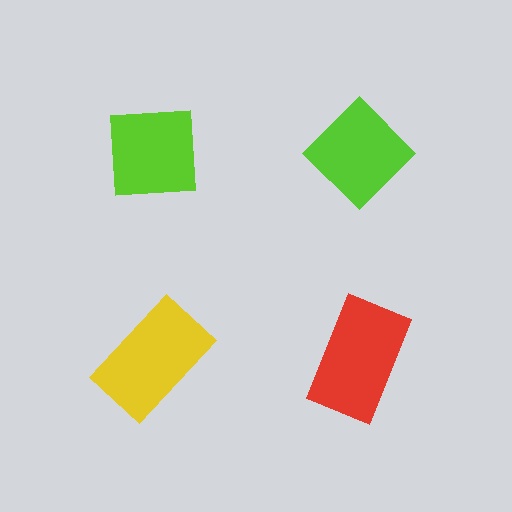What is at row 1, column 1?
A lime square.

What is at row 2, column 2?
A red rectangle.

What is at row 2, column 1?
A yellow rectangle.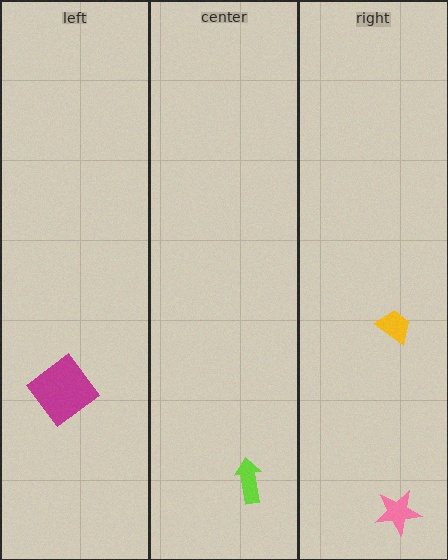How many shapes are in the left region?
1.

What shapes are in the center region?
The lime arrow.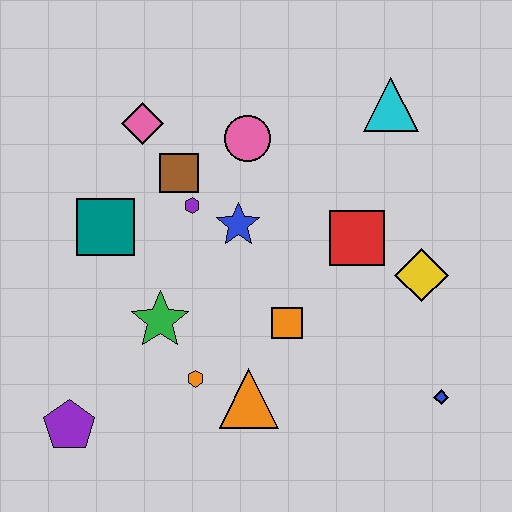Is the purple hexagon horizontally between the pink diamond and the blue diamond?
Yes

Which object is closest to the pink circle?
The brown square is closest to the pink circle.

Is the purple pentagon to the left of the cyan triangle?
Yes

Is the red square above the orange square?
Yes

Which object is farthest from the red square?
The purple pentagon is farthest from the red square.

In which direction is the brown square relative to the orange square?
The brown square is above the orange square.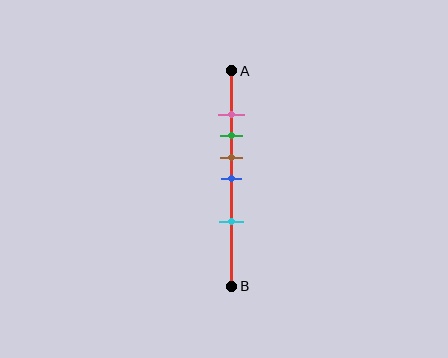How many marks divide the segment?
There are 5 marks dividing the segment.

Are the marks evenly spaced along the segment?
No, the marks are not evenly spaced.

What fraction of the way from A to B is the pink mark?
The pink mark is approximately 20% (0.2) of the way from A to B.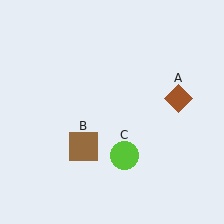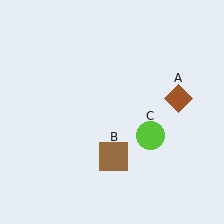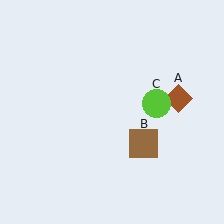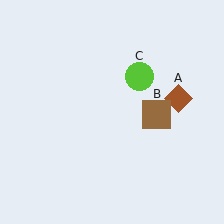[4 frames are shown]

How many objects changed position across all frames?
2 objects changed position: brown square (object B), lime circle (object C).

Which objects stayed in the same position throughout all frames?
Brown diamond (object A) remained stationary.